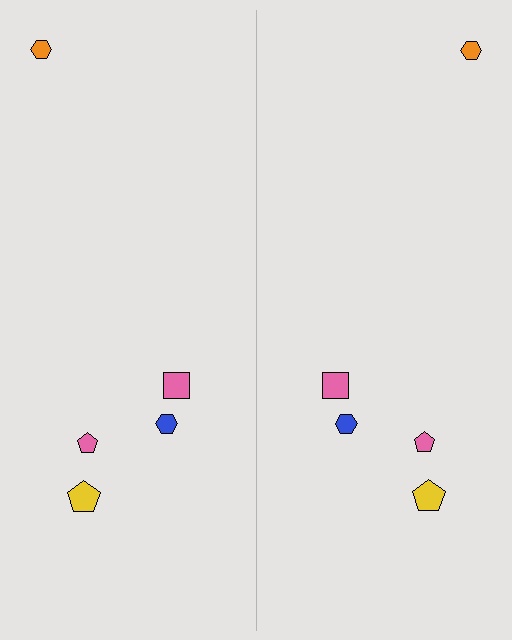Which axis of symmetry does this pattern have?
The pattern has a vertical axis of symmetry running through the center of the image.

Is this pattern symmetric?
Yes, this pattern has bilateral (reflection) symmetry.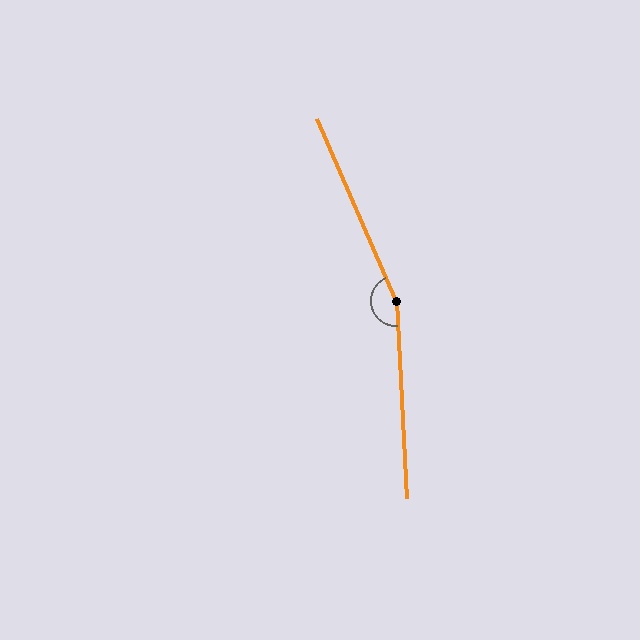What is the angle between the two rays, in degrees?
Approximately 160 degrees.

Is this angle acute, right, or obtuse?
It is obtuse.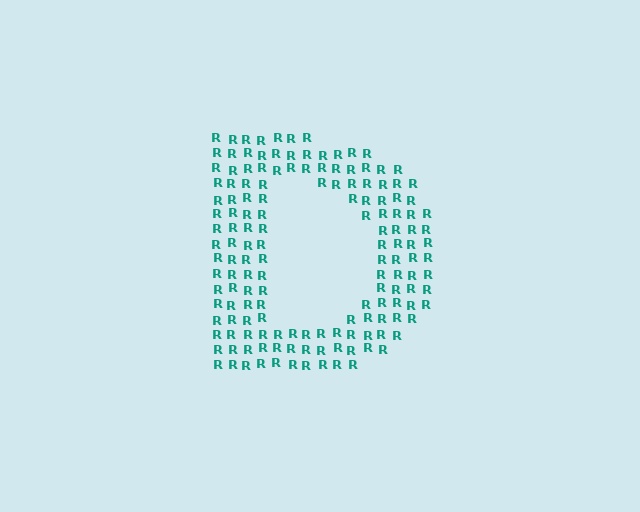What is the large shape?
The large shape is the letter D.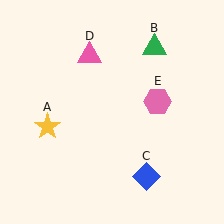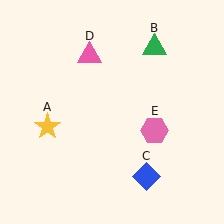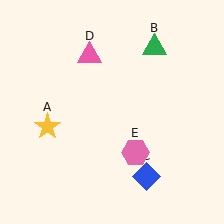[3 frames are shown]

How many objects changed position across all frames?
1 object changed position: pink hexagon (object E).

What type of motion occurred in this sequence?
The pink hexagon (object E) rotated clockwise around the center of the scene.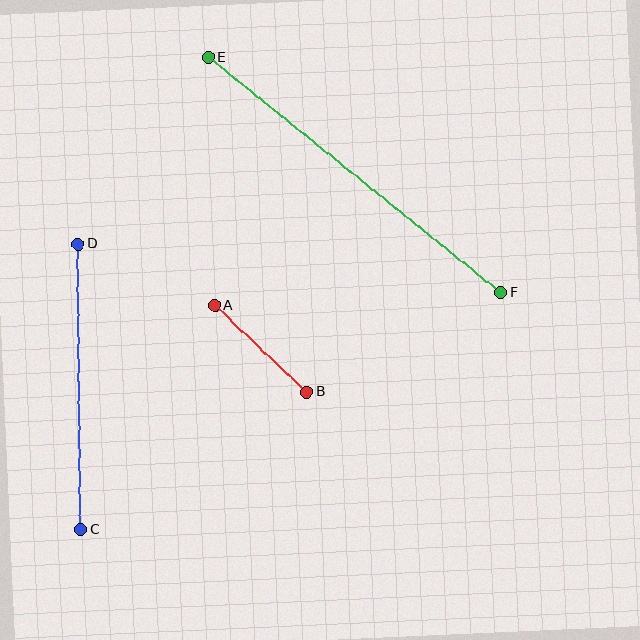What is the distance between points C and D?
The distance is approximately 286 pixels.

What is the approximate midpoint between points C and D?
The midpoint is at approximately (79, 387) pixels.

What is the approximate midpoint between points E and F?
The midpoint is at approximately (355, 175) pixels.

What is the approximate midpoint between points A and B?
The midpoint is at approximately (261, 349) pixels.